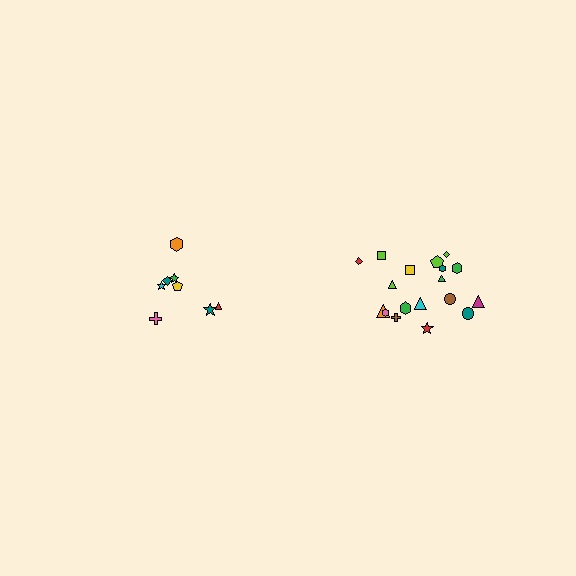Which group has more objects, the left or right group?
The right group.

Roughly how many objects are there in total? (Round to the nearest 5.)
Roughly 25 objects in total.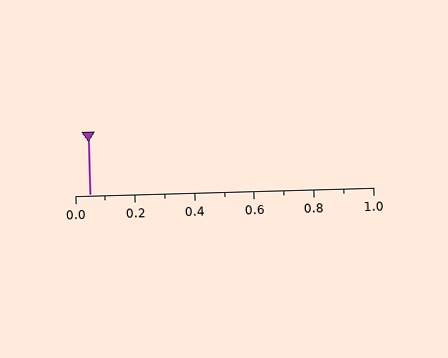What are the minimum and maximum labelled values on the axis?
The axis runs from 0.0 to 1.0.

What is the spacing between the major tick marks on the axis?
The major ticks are spaced 0.2 apart.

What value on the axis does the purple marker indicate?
The marker indicates approximately 0.05.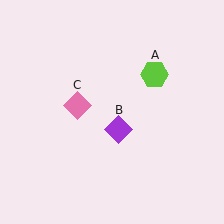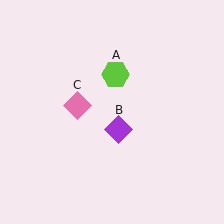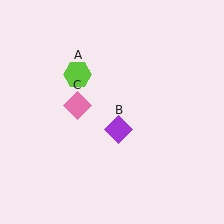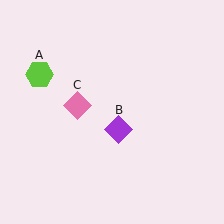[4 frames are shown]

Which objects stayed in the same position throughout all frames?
Purple diamond (object B) and pink diamond (object C) remained stationary.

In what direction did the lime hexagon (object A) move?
The lime hexagon (object A) moved left.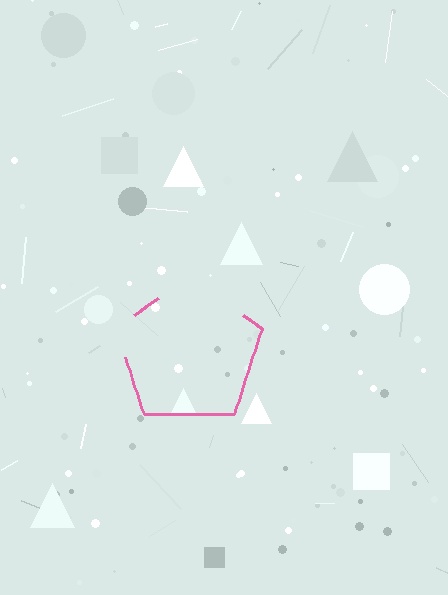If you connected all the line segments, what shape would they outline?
They would outline a pentagon.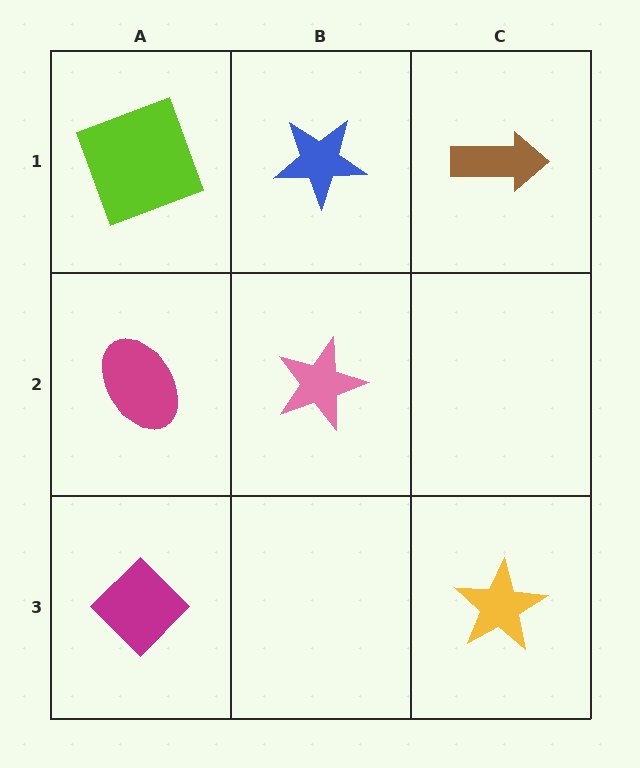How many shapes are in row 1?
3 shapes.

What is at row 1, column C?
A brown arrow.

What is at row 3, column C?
A yellow star.